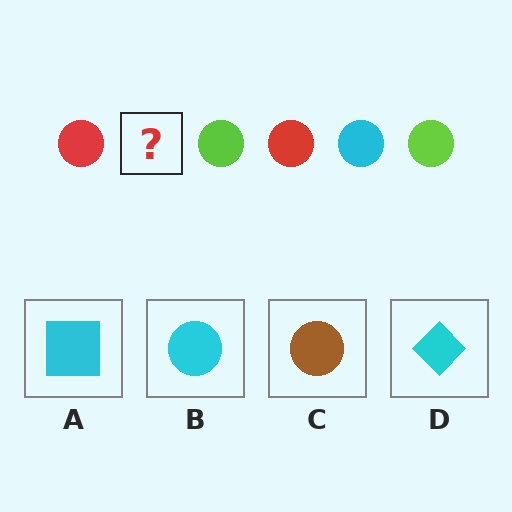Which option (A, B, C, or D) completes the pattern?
B.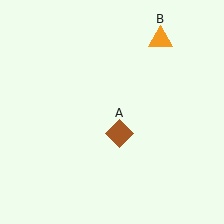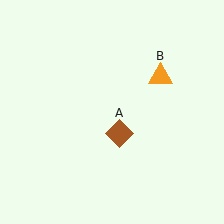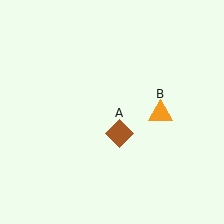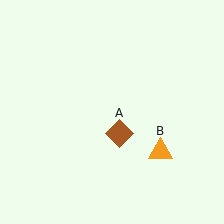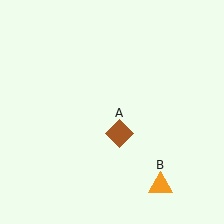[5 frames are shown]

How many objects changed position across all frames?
1 object changed position: orange triangle (object B).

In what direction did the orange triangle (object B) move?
The orange triangle (object B) moved down.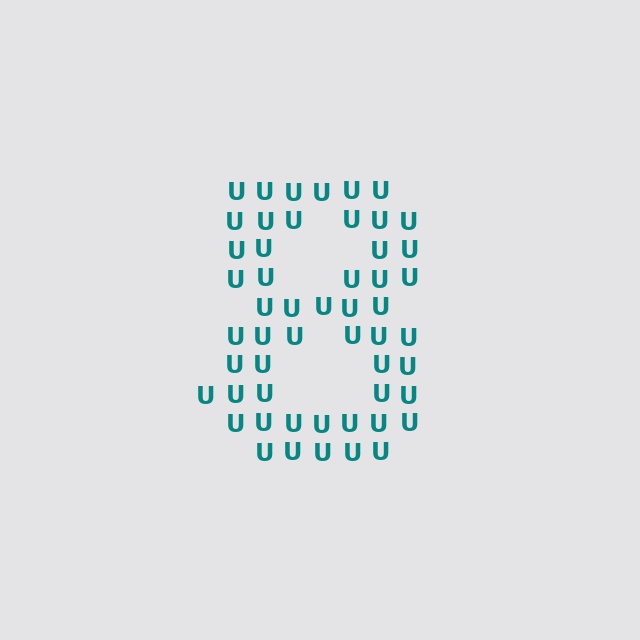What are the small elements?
The small elements are letter U's.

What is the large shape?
The large shape is the digit 8.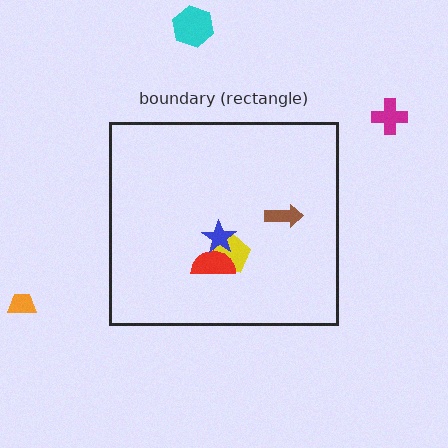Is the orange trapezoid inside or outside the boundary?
Outside.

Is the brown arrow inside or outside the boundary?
Inside.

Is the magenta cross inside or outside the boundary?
Outside.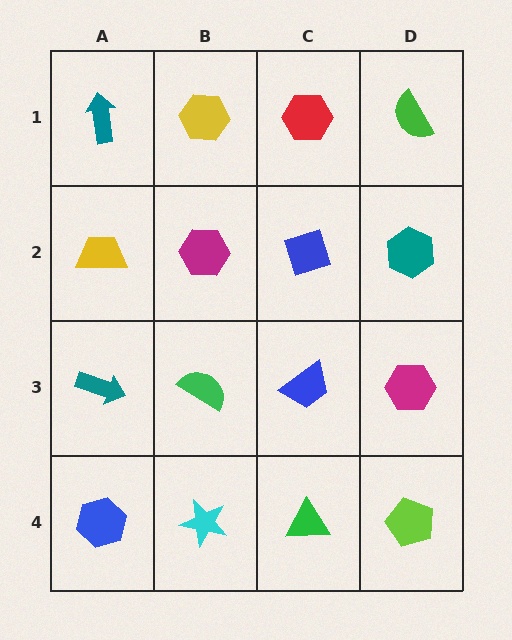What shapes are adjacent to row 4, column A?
A teal arrow (row 3, column A), a cyan star (row 4, column B).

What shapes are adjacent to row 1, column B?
A magenta hexagon (row 2, column B), a teal arrow (row 1, column A), a red hexagon (row 1, column C).